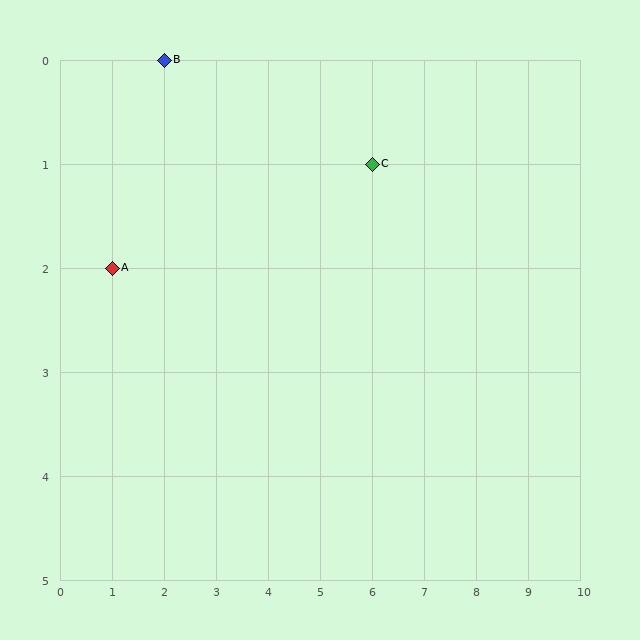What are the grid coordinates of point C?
Point C is at grid coordinates (6, 1).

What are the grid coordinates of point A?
Point A is at grid coordinates (1, 2).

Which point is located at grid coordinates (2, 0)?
Point B is at (2, 0).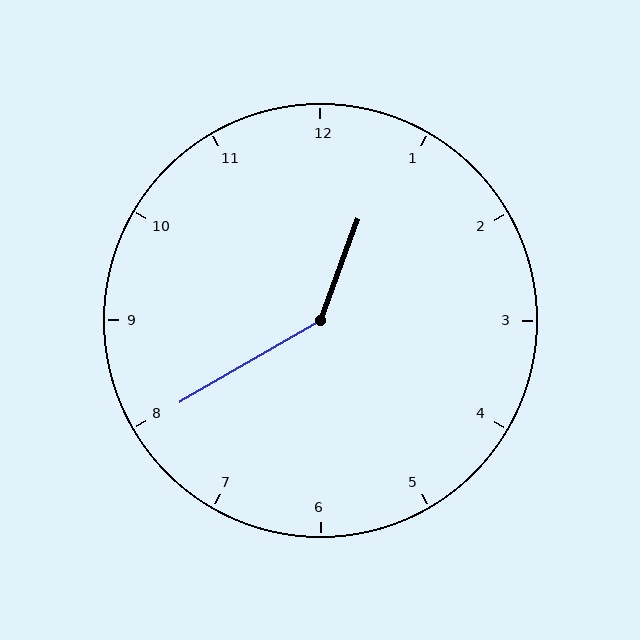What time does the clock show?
12:40.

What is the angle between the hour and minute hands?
Approximately 140 degrees.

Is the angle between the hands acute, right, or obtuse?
It is obtuse.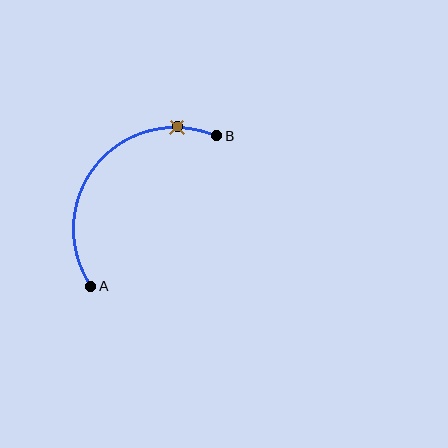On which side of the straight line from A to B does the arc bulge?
The arc bulges above and to the left of the straight line connecting A and B.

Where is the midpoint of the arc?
The arc midpoint is the point on the curve farthest from the straight line joining A and B. It sits above and to the left of that line.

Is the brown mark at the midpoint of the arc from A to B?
No. The brown mark lies on the arc but is closer to endpoint B. The arc midpoint would be at the point on the curve equidistant along the arc from both A and B.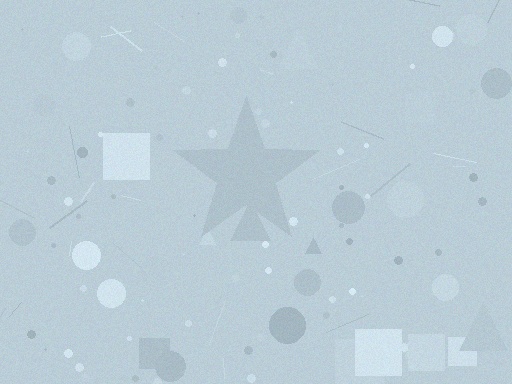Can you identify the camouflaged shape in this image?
The camouflaged shape is a star.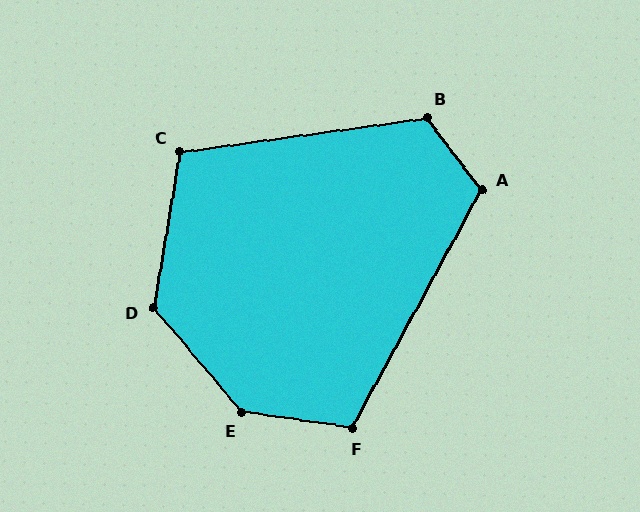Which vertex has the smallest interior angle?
C, at approximately 108 degrees.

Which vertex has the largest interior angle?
E, at approximately 138 degrees.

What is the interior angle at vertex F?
Approximately 110 degrees (obtuse).